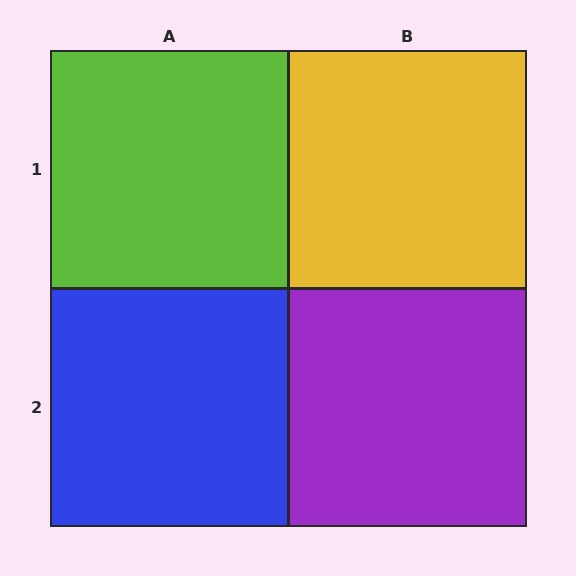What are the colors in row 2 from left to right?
Blue, purple.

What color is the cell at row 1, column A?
Lime.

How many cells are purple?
1 cell is purple.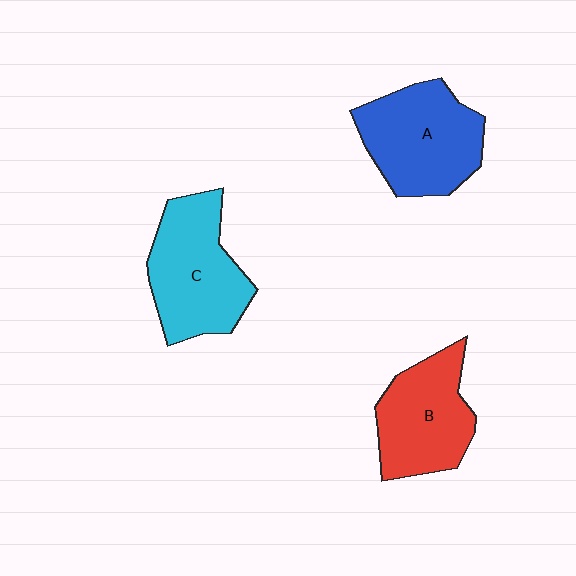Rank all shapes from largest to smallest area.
From largest to smallest: C (cyan), A (blue), B (red).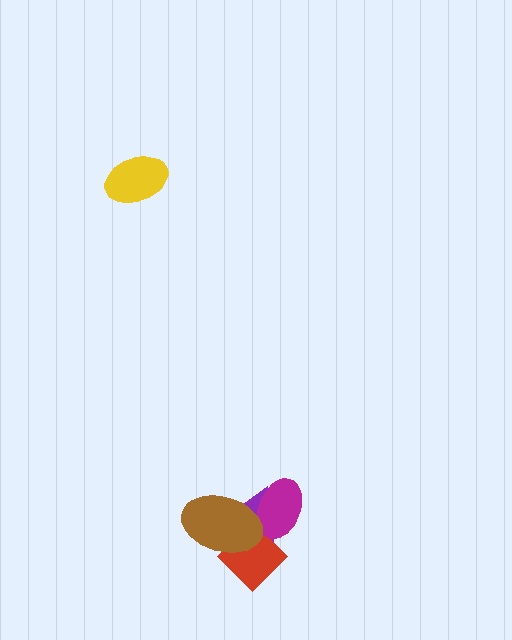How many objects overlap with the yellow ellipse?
0 objects overlap with the yellow ellipse.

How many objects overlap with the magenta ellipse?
3 objects overlap with the magenta ellipse.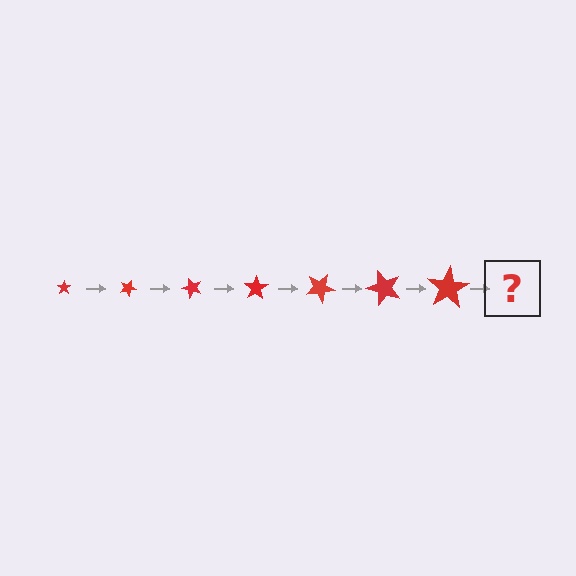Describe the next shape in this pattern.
It should be a star, larger than the previous one and rotated 175 degrees from the start.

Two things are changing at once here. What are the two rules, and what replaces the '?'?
The two rules are that the star grows larger each step and it rotates 25 degrees each step. The '?' should be a star, larger than the previous one and rotated 175 degrees from the start.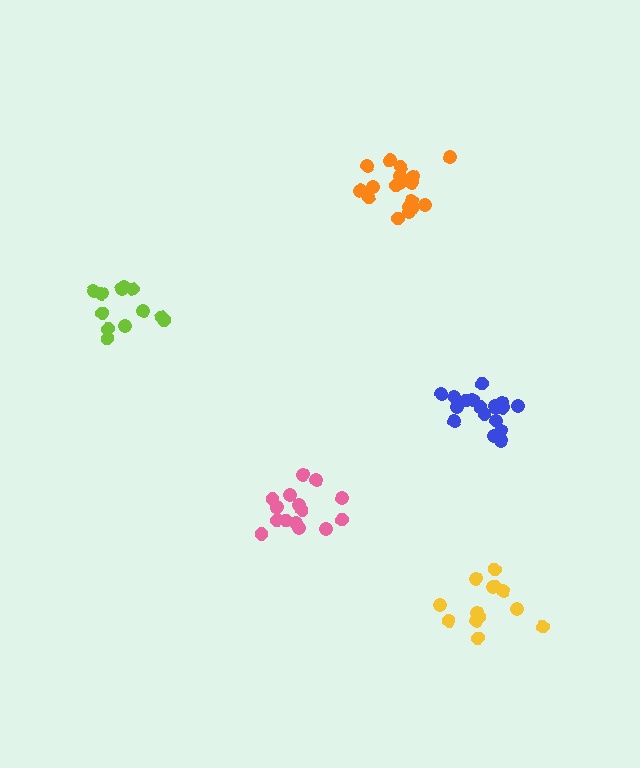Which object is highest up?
The orange cluster is topmost.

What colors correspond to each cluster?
The clusters are colored: orange, pink, blue, yellow, lime.